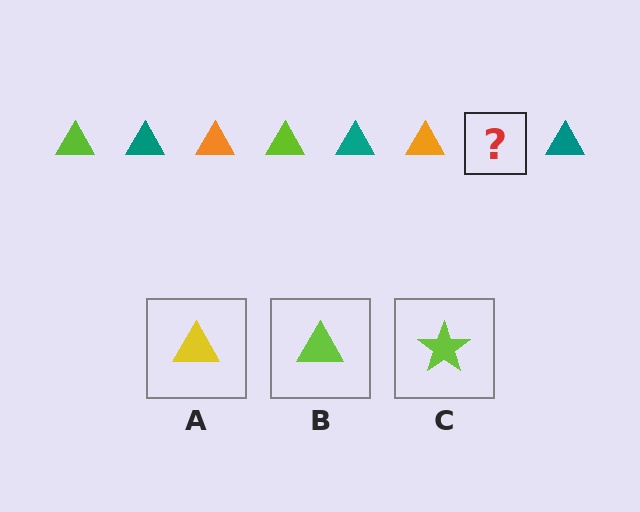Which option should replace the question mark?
Option B.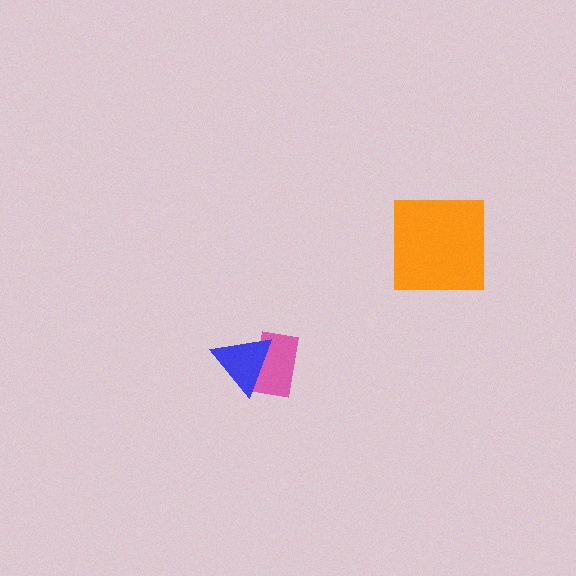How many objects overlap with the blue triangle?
1 object overlaps with the blue triangle.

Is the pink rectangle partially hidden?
Yes, it is partially covered by another shape.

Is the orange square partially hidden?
No, no other shape covers it.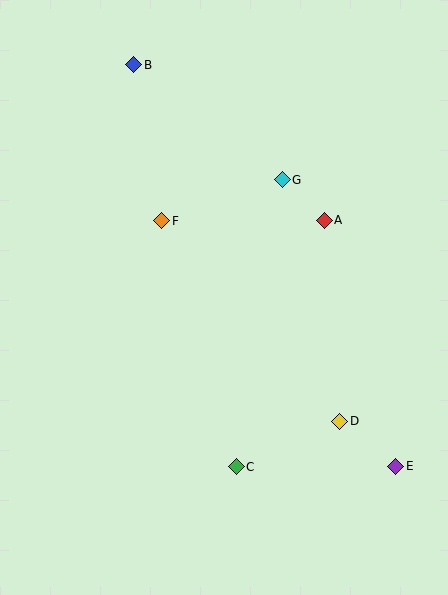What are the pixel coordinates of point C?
Point C is at (236, 467).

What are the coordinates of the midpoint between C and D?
The midpoint between C and D is at (288, 444).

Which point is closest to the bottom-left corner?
Point C is closest to the bottom-left corner.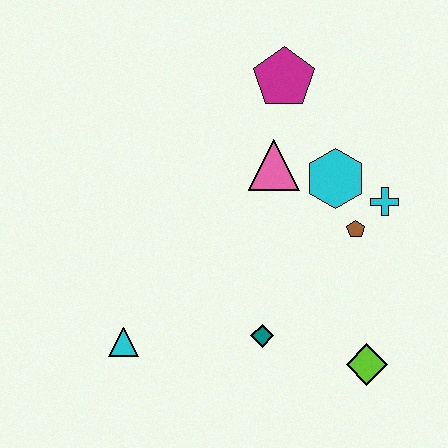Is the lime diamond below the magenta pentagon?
Yes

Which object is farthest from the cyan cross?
The cyan triangle is farthest from the cyan cross.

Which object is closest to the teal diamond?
The lime diamond is closest to the teal diamond.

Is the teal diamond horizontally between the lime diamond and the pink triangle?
No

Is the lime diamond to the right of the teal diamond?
Yes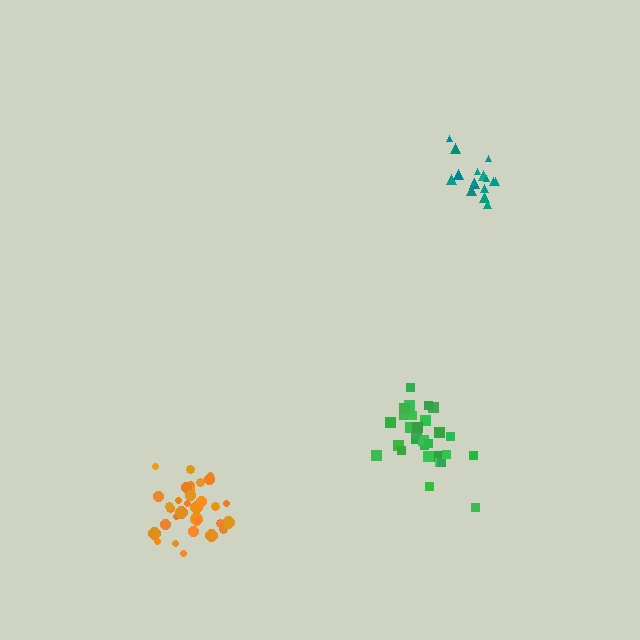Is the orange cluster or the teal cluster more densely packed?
Orange.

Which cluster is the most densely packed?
Orange.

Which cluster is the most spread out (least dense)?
Teal.